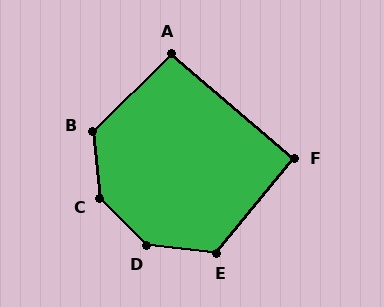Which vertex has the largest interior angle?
C, at approximately 142 degrees.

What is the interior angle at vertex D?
Approximately 141 degrees (obtuse).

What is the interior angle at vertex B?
Approximately 128 degrees (obtuse).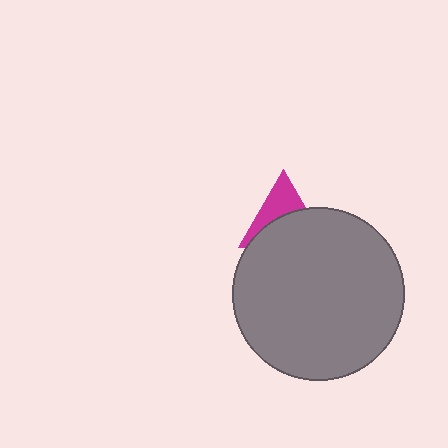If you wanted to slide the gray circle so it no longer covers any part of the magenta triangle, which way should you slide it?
Slide it down — that is the most direct way to separate the two shapes.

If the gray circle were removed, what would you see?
You would see the complete magenta triangle.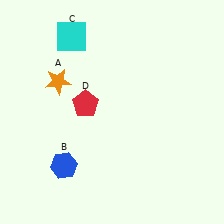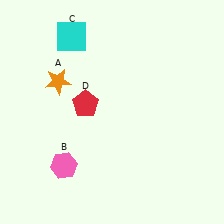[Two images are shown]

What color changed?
The hexagon (B) changed from blue in Image 1 to pink in Image 2.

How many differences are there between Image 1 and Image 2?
There is 1 difference between the two images.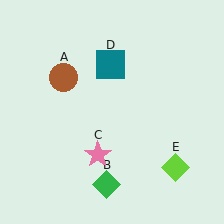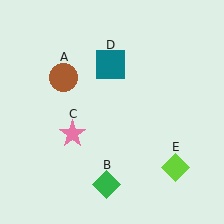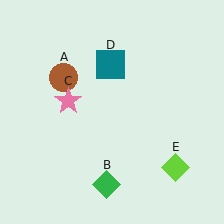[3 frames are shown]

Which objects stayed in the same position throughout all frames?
Brown circle (object A) and green diamond (object B) and teal square (object D) and lime diamond (object E) remained stationary.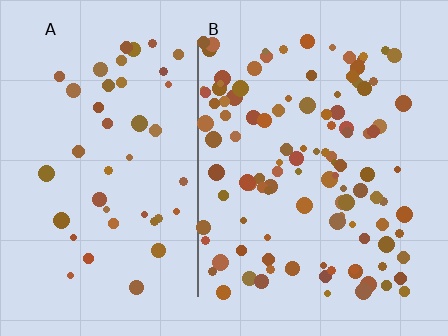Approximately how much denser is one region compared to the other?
Approximately 2.5× — region B over region A.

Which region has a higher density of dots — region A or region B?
B (the right).